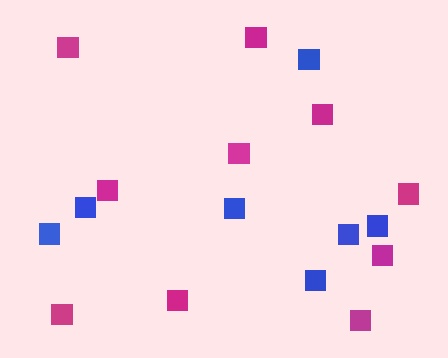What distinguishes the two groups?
There are 2 groups: one group of magenta squares (10) and one group of blue squares (7).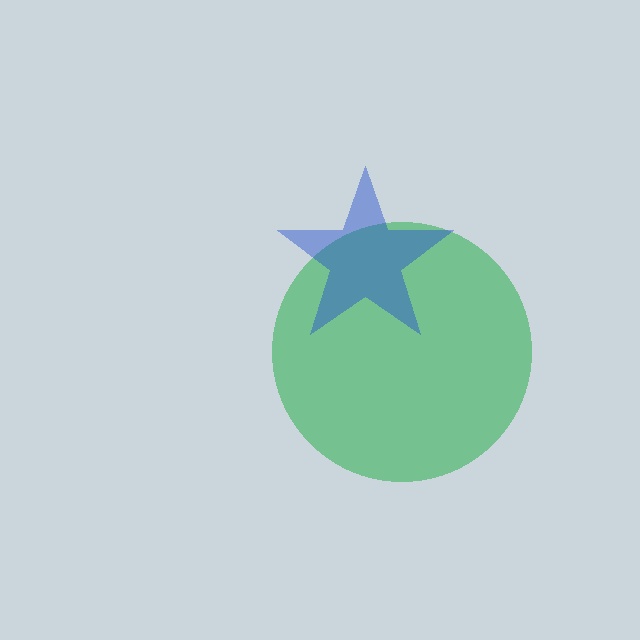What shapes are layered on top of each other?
The layered shapes are: a green circle, a blue star.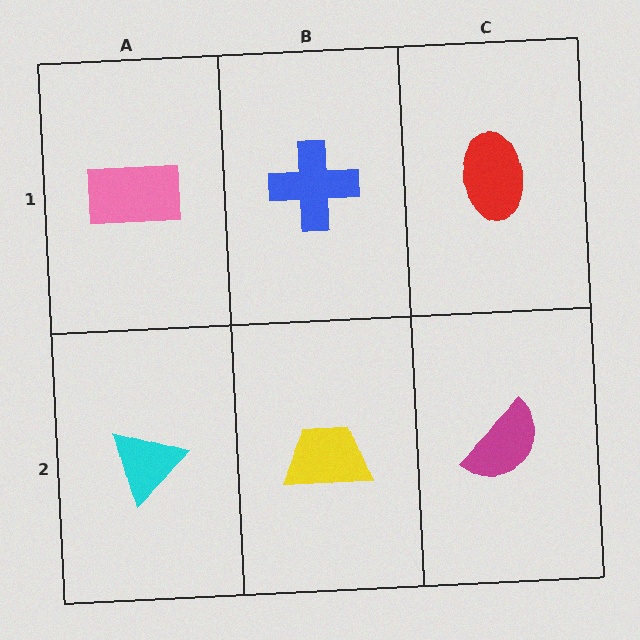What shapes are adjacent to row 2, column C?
A red ellipse (row 1, column C), a yellow trapezoid (row 2, column B).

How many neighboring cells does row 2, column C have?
2.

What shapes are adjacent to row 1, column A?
A cyan triangle (row 2, column A), a blue cross (row 1, column B).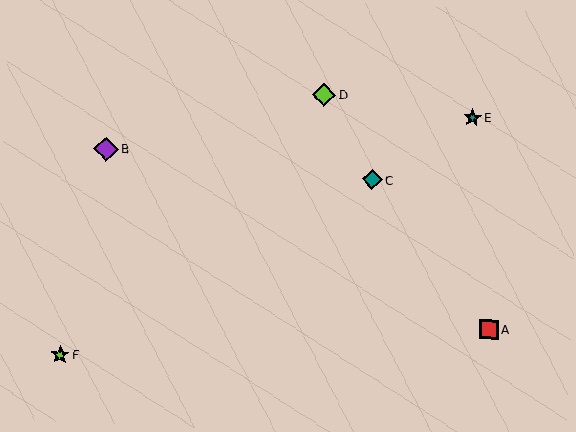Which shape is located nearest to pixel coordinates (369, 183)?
The teal diamond (labeled C) at (372, 180) is nearest to that location.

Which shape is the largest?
The purple diamond (labeled B) is the largest.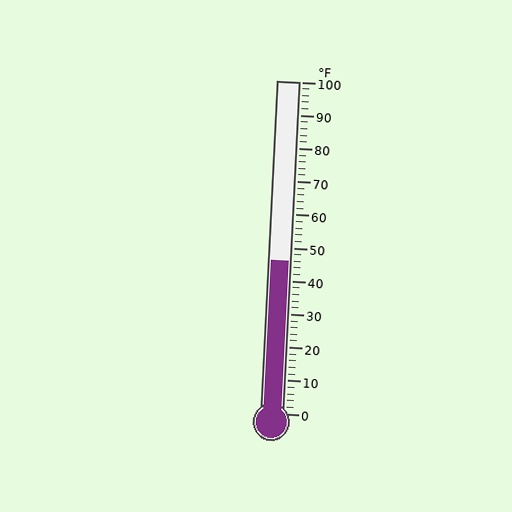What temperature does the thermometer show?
The thermometer shows approximately 46°F.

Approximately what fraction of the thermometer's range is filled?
The thermometer is filled to approximately 45% of its range.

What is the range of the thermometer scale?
The thermometer scale ranges from 0°F to 100°F.